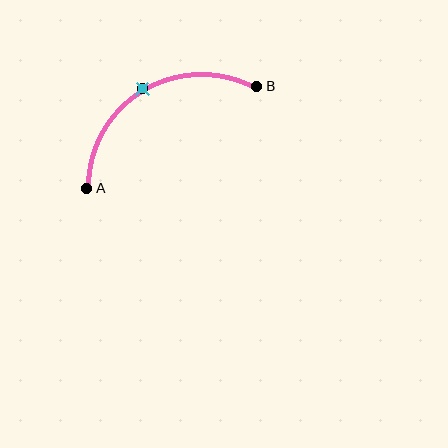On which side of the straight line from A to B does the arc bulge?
The arc bulges above the straight line connecting A and B.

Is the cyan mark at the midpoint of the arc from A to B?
Yes. The cyan mark lies on the arc at equal arc-length from both A and B — it is the arc midpoint.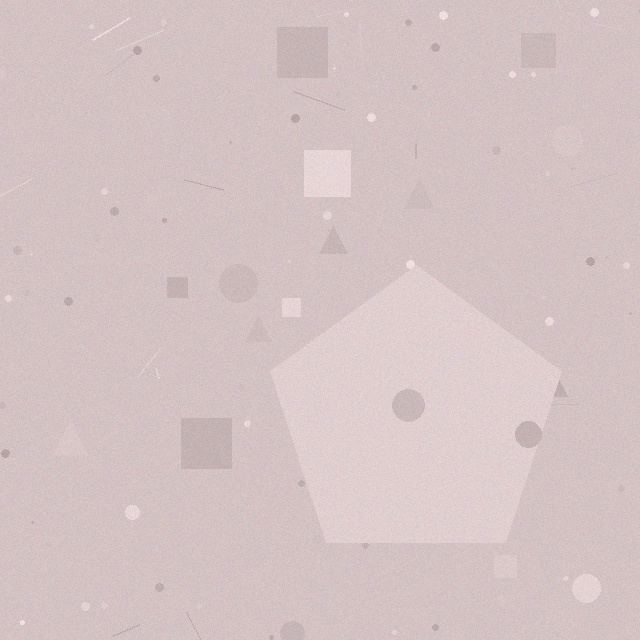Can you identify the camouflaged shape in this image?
The camouflaged shape is a pentagon.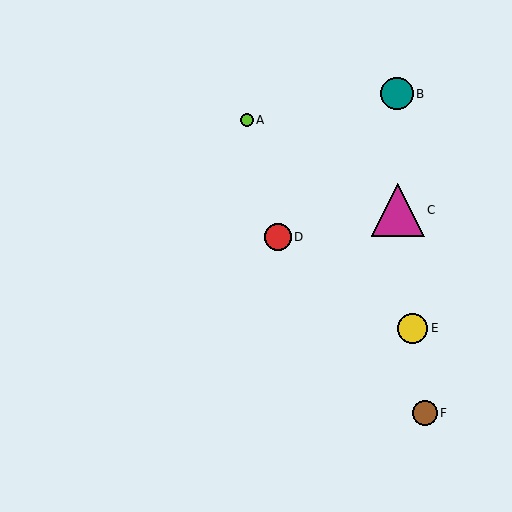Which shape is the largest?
The magenta triangle (labeled C) is the largest.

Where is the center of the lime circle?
The center of the lime circle is at (247, 120).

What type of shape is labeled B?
Shape B is a teal circle.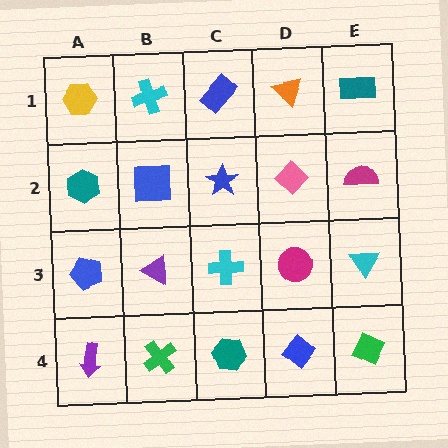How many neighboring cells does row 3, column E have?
3.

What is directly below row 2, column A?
A blue pentagon.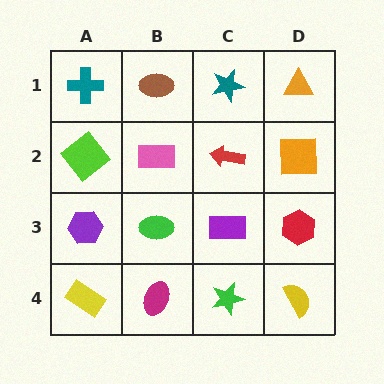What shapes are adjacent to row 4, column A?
A purple hexagon (row 3, column A), a magenta ellipse (row 4, column B).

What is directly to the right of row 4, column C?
A yellow semicircle.